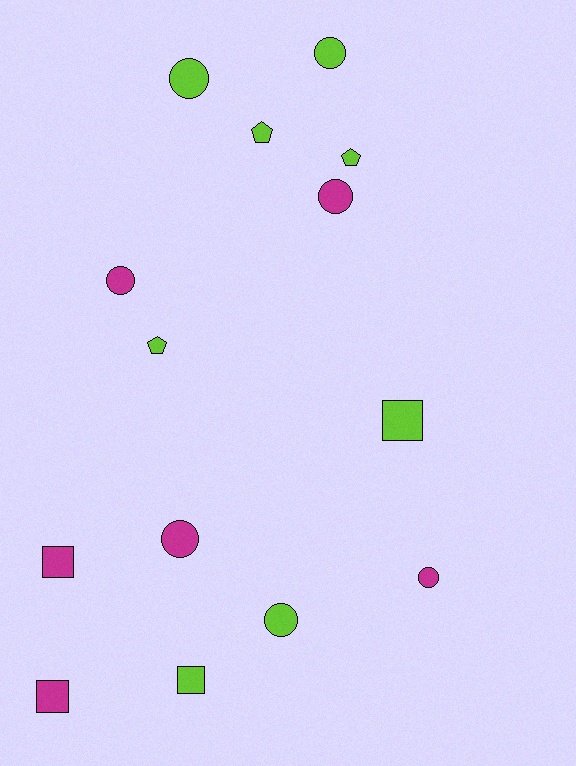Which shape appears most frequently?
Circle, with 7 objects.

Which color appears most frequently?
Lime, with 8 objects.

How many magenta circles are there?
There are 4 magenta circles.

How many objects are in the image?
There are 14 objects.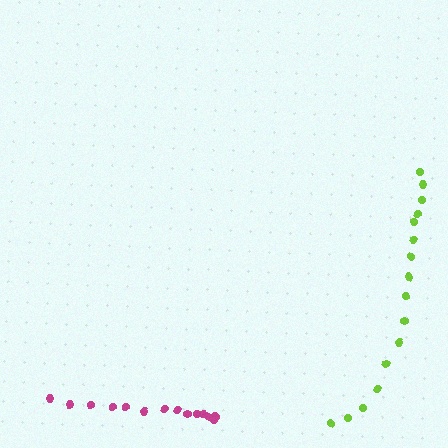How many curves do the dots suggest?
There are 2 distinct paths.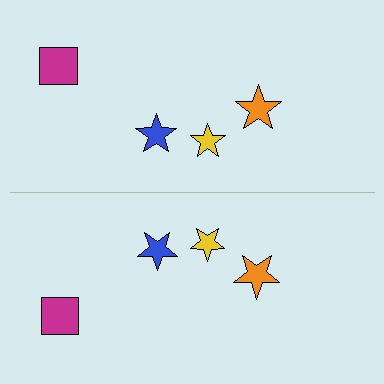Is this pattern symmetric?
Yes, this pattern has bilateral (reflection) symmetry.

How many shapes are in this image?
There are 8 shapes in this image.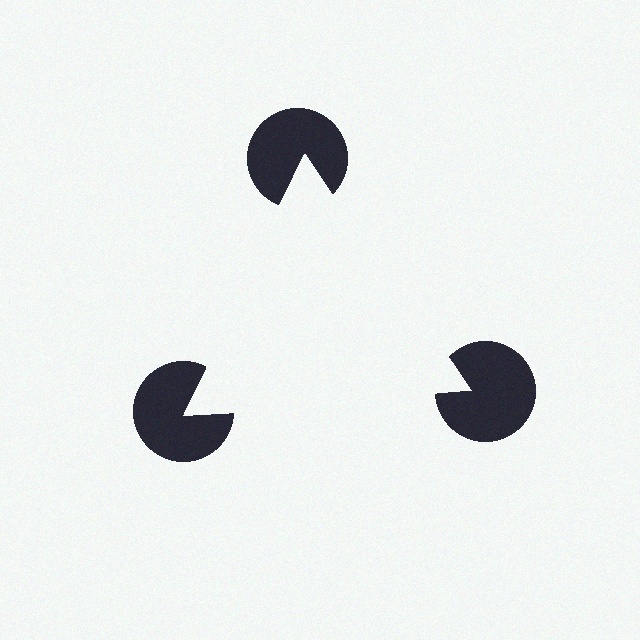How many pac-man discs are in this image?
There are 3 — one at each vertex of the illusory triangle.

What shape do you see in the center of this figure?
An illusory triangle — its edges are inferred from the aligned wedge cuts in the pac-man discs, not physically drawn.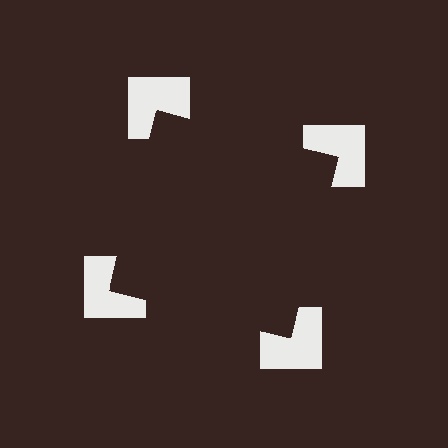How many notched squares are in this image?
There are 4 — one at each vertex of the illusory square.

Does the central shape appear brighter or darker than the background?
It typically appears slightly darker than the background, even though no actual brightness change is drawn.